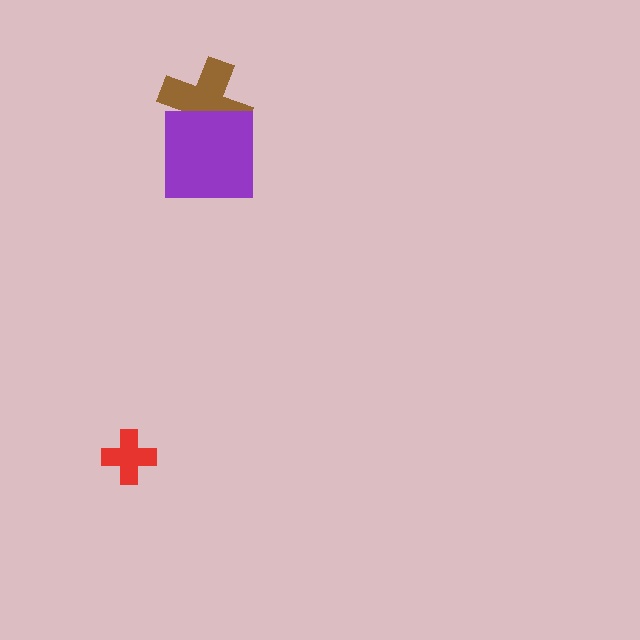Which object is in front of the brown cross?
The purple square is in front of the brown cross.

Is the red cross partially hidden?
No, no other shape covers it.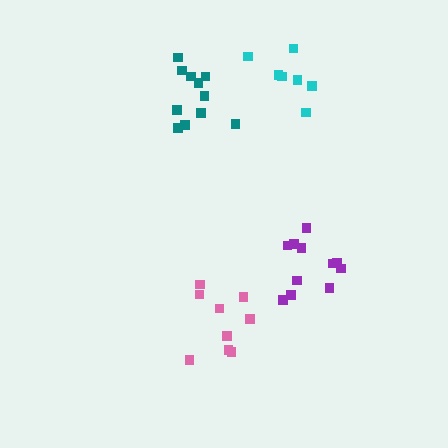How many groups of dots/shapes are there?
There are 4 groups.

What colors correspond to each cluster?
The clusters are colored: pink, purple, cyan, teal.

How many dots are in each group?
Group 1: 9 dots, Group 2: 11 dots, Group 3: 7 dots, Group 4: 11 dots (38 total).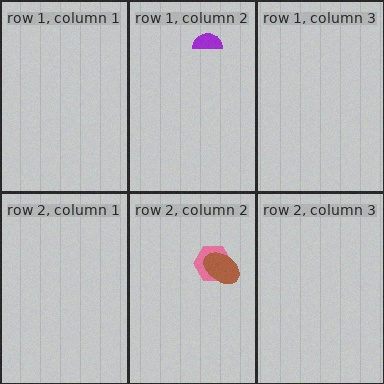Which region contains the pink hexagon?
The row 2, column 2 region.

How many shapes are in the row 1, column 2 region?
1.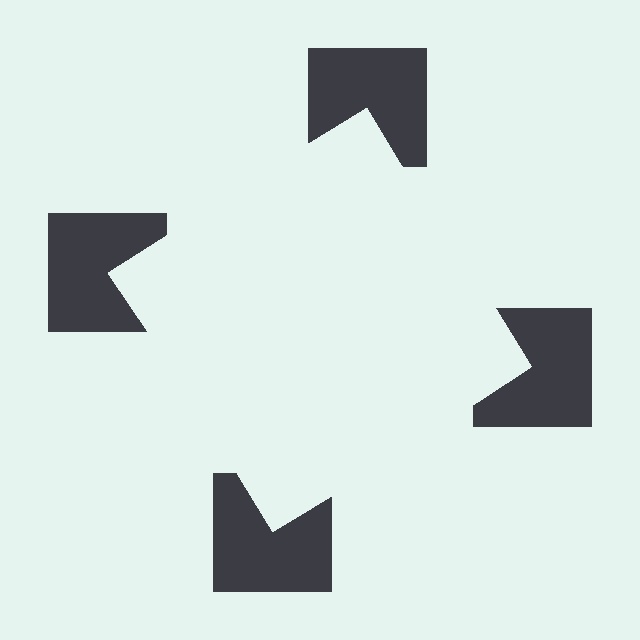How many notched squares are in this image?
There are 4 — one at each vertex of the illusory square.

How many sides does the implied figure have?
4 sides.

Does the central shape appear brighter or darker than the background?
It typically appears slightly brighter than the background, even though no actual brightness change is drawn.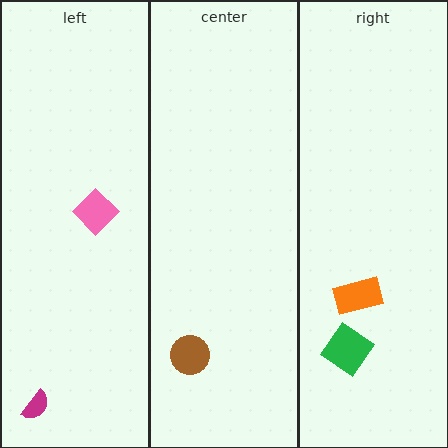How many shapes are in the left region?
2.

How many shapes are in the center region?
1.